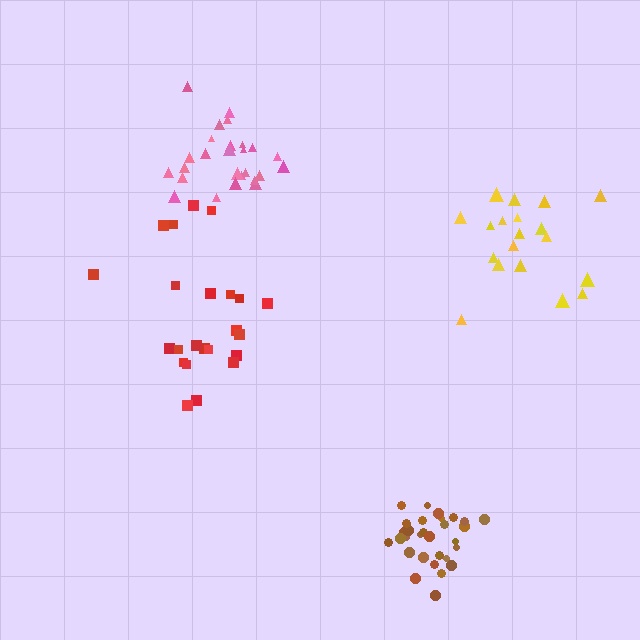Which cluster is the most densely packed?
Brown.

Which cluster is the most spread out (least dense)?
Red.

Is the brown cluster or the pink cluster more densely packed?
Brown.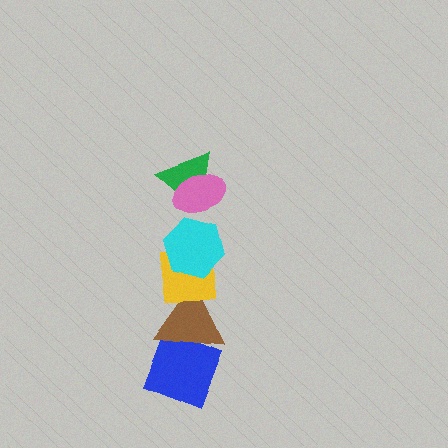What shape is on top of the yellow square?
The cyan hexagon is on top of the yellow square.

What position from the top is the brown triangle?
The brown triangle is 5th from the top.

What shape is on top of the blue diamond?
The brown triangle is on top of the blue diamond.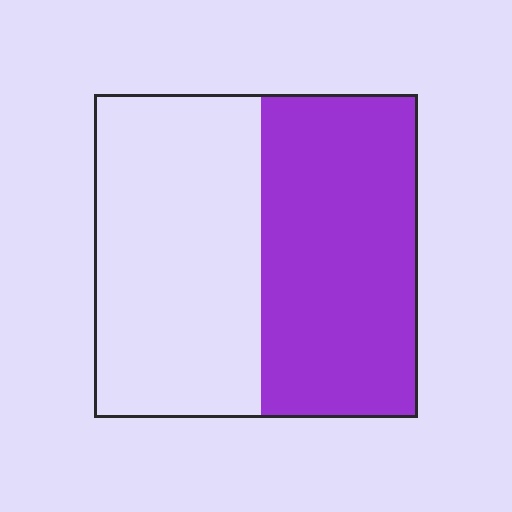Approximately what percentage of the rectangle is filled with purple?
Approximately 50%.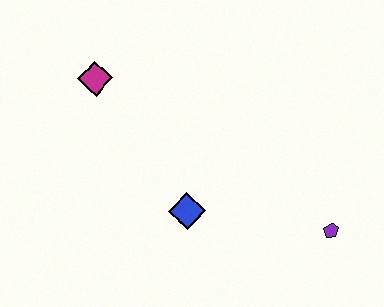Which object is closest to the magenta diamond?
The blue diamond is closest to the magenta diamond.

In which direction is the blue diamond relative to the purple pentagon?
The blue diamond is to the left of the purple pentagon.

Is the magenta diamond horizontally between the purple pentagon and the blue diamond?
No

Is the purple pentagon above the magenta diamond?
No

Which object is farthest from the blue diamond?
The magenta diamond is farthest from the blue diamond.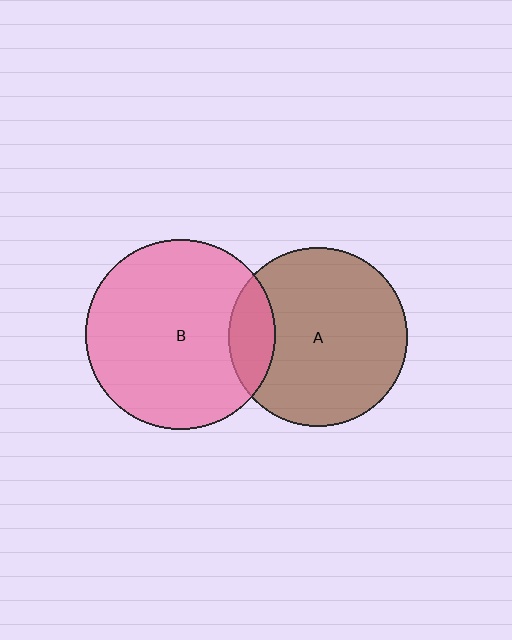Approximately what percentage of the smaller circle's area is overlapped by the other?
Approximately 15%.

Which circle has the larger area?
Circle B (pink).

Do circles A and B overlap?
Yes.